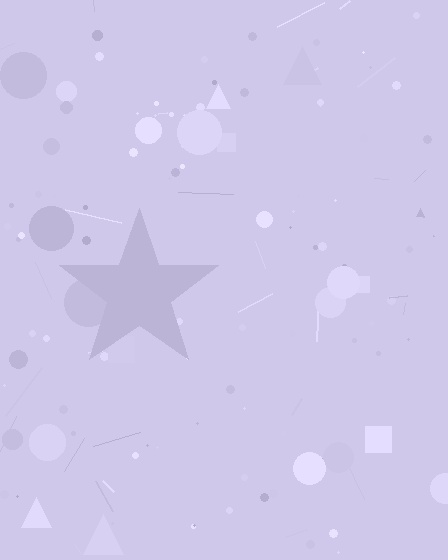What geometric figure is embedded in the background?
A star is embedded in the background.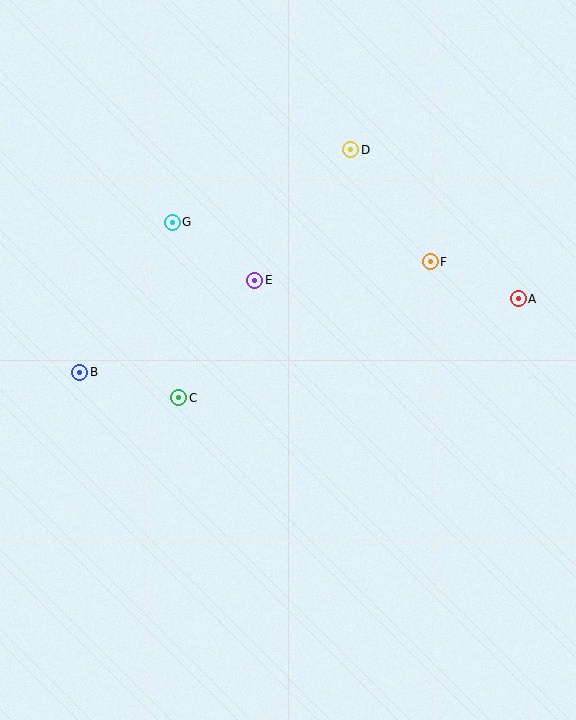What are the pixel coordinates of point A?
Point A is at (518, 299).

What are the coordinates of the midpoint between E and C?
The midpoint between E and C is at (217, 339).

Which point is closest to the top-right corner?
Point D is closest to the top-right corner.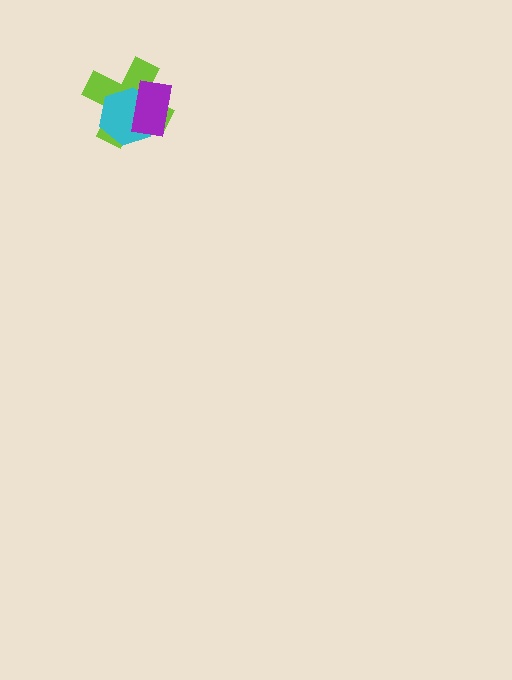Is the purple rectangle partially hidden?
No, no other shape covers it.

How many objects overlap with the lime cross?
2 objects overlap with the lime cross.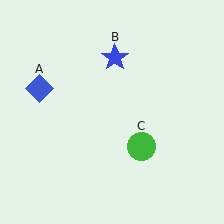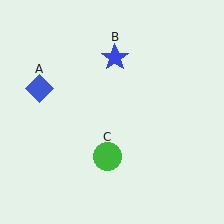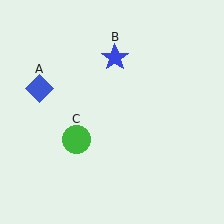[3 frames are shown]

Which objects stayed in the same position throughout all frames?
Blue diamond (object A) and blue star (object B) remained stationary.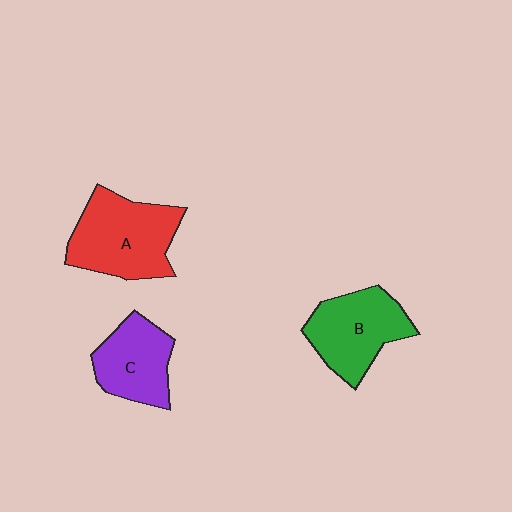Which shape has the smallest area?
Shape C (purple).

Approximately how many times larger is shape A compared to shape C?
Approximately 1.4 times.